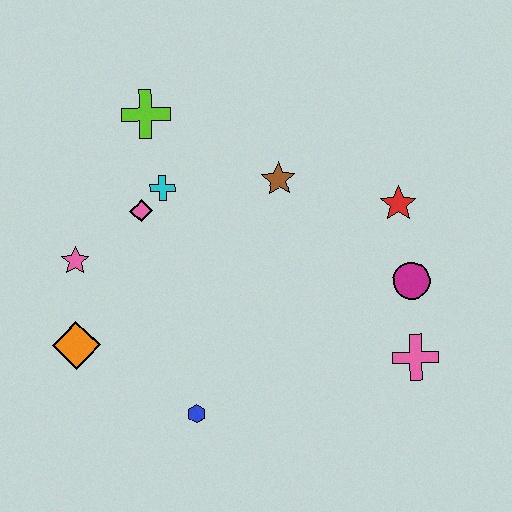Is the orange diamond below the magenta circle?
Yes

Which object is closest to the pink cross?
The magenta circle is closest to the pink cross.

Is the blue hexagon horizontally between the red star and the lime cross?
Yes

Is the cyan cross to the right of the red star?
No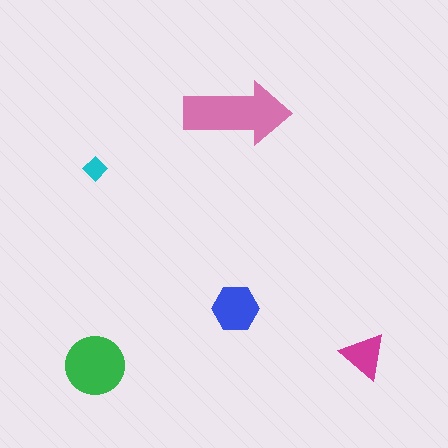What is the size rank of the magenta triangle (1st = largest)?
4th.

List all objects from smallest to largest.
The cyan diamond, the magenta triangle, the blue hexagon, the green circle, the pink arrow.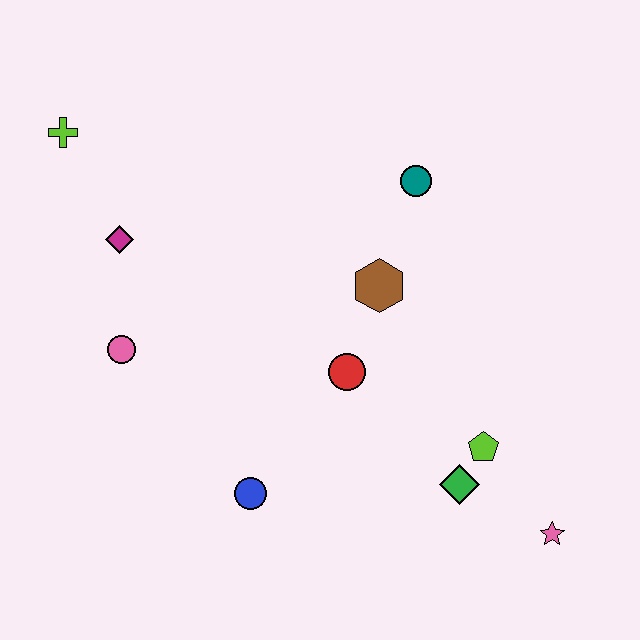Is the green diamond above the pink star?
Yes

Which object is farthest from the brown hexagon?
The lime cross is farthest from the brown hexagon.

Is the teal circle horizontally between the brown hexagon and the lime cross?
No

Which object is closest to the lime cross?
The magenta diamond is closest to the lime cross.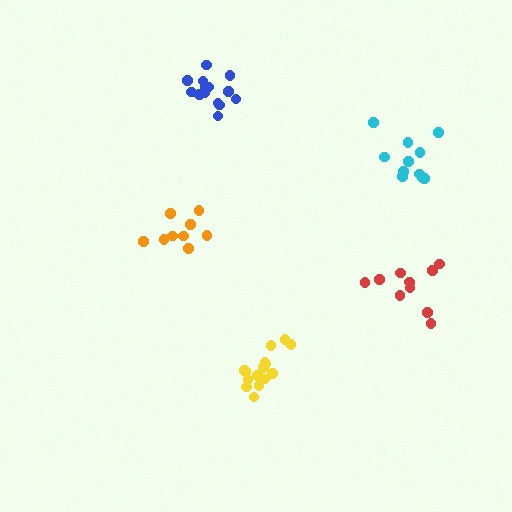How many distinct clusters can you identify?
There are 5 distinct clusters.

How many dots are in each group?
Group 1: 10 dots, Group 2: 11 dots, Group 3: 14 dots, Group 4: 15 dots, Group 5: 11 dots (61 total).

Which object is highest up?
The blue cluster is topmost.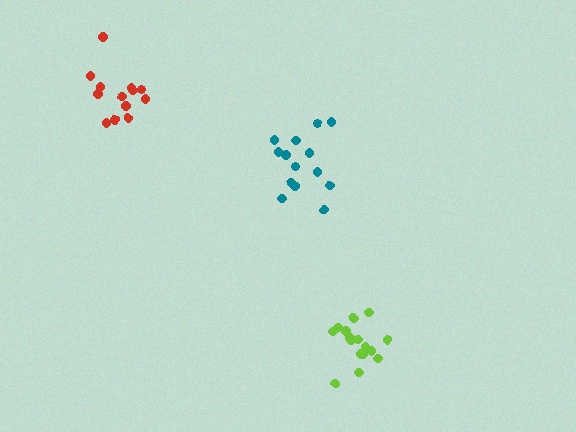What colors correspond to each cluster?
The clusters are colored: lime, teal, red.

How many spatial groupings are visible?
There are 3 spatial groupings.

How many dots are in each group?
Group 1: 16 dots, Group 2: 14 dots, Group 3: 13 dots (43 total).